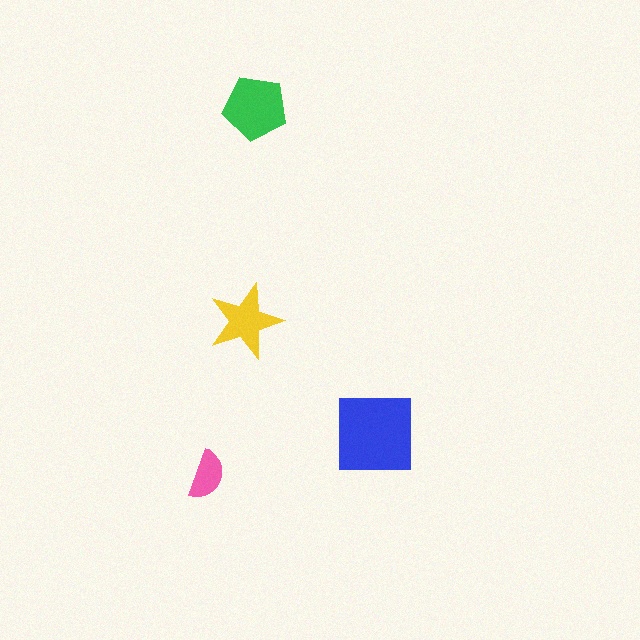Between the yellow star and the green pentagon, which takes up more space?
The green pentagon.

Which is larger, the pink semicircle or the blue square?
The blue square.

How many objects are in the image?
There are 4 objects in the image.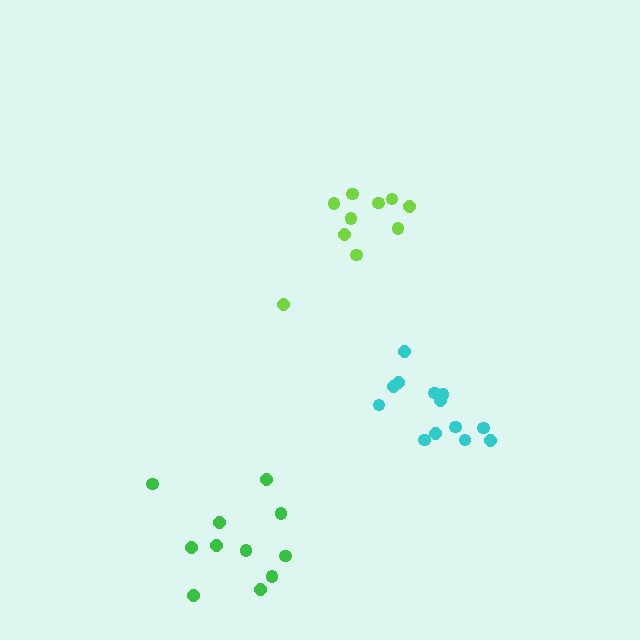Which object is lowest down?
The green cluster is bottommost.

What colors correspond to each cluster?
The clusters are colored: cyan, lime, green.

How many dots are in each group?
Group 1: 13 dots, Group 2: 10 dots, Group 3: 11 dots (34 total).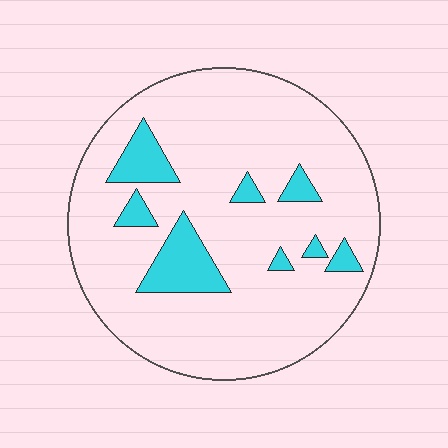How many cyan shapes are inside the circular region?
8.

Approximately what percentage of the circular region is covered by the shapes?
Approximately 15%.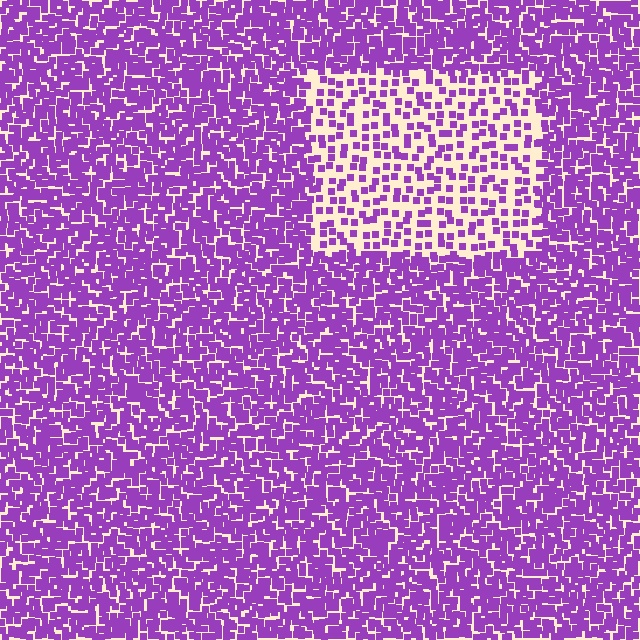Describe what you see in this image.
The image contains small purple elements arranged at two different densities. A rectangle-shaped region is visible where the elements are less densely packed than the surrounding area.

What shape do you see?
I see a rectangle.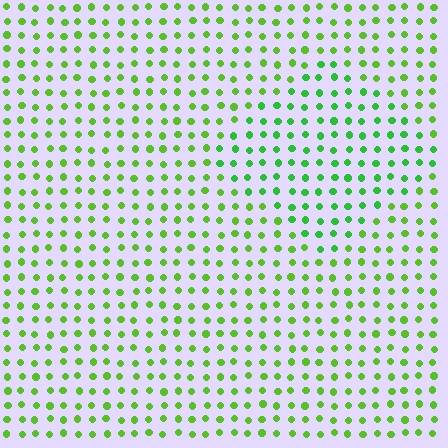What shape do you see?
I see a diamond.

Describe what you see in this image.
The image is filled with small lime elements in a uniform arrangement. A diamond-shaped region is visible where the elements are tinted to a slightly different hue, forming a subtle color boundary.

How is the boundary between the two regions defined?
The boundary is defined purely by a slight shift in hue (about 23 degrees). Spacing, size, and orientation are identical on both sides.